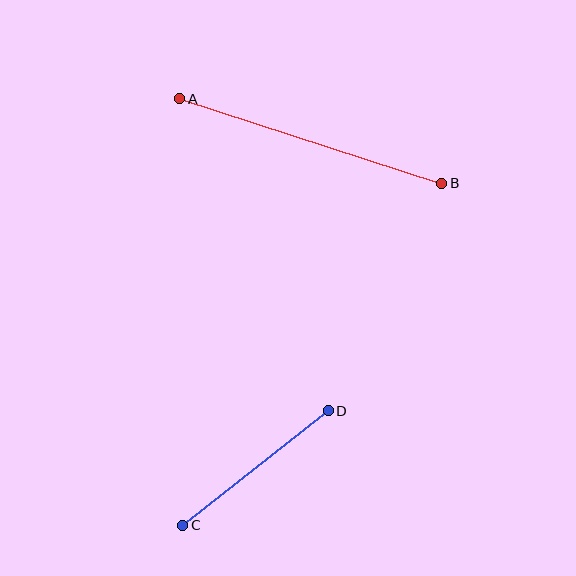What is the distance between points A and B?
The distance is approximately 275 pixels.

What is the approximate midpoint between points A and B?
The midpoint is at approximately (311, 141) pixels.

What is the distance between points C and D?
The distance is approximately 185 pixels.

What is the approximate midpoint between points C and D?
The midpoint is at approximately (255, 468) pixels.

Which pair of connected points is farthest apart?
Points A and B are farthest apart.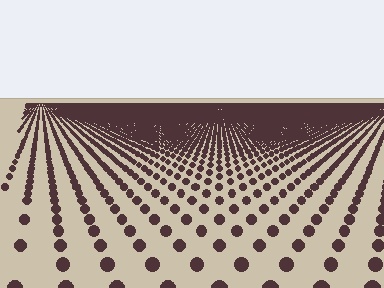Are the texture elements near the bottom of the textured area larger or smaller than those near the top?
Larger. Near the bottom, elements are closer to the viewer and appear at a bigger on-screen size.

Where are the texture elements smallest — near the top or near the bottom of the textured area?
Near the top.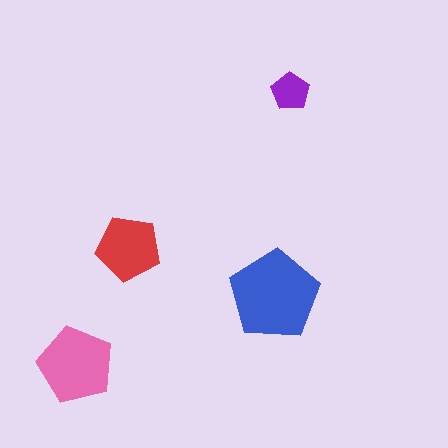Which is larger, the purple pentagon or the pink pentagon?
The pink one.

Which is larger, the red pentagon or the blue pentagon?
The blue one.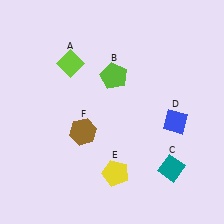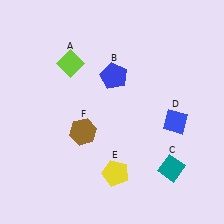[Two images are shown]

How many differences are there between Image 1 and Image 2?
There is 1 difference between the two images.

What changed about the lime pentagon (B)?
In Image 1, B is lime. In Image 2, it changed to blue.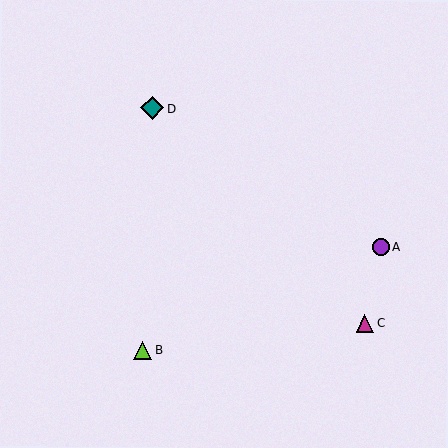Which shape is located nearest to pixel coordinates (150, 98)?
The teal diamond (labeled D) at (152, 108) is nearest to that location.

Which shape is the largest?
The teal diamond (labeled D) is the largest.